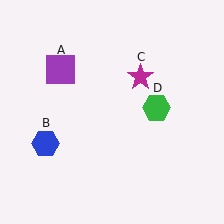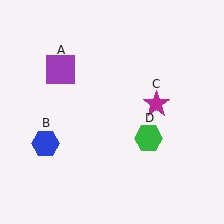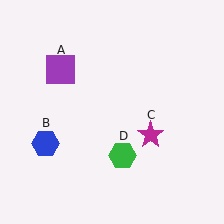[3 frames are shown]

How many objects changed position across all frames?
2 objects changed position: magenta star (object C), green hexagon (object D).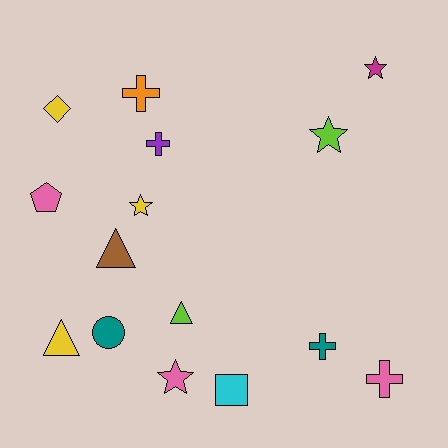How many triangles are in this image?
There are 3 triangles.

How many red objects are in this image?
There are no red objects.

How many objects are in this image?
There are 15 objects.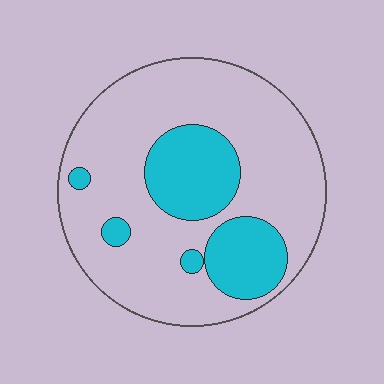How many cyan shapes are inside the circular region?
5.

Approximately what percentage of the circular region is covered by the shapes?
Approximately 25%.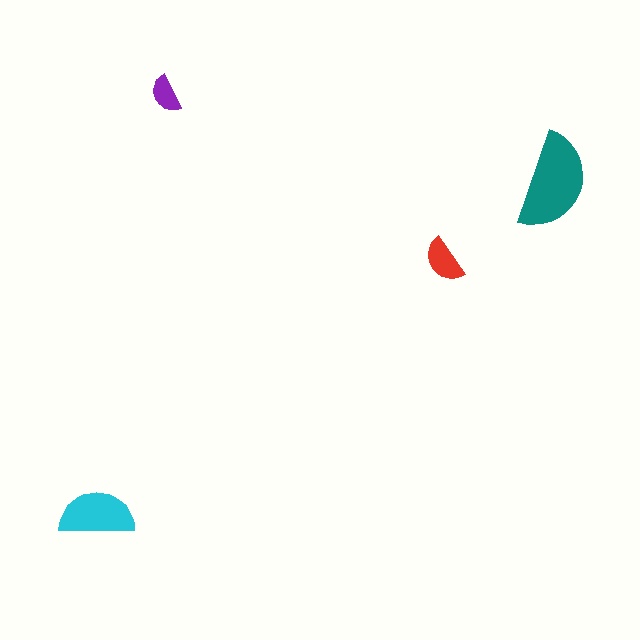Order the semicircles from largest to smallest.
the teal one, the cyan one, the red one, the purple one.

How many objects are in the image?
There are 4 objects in the image.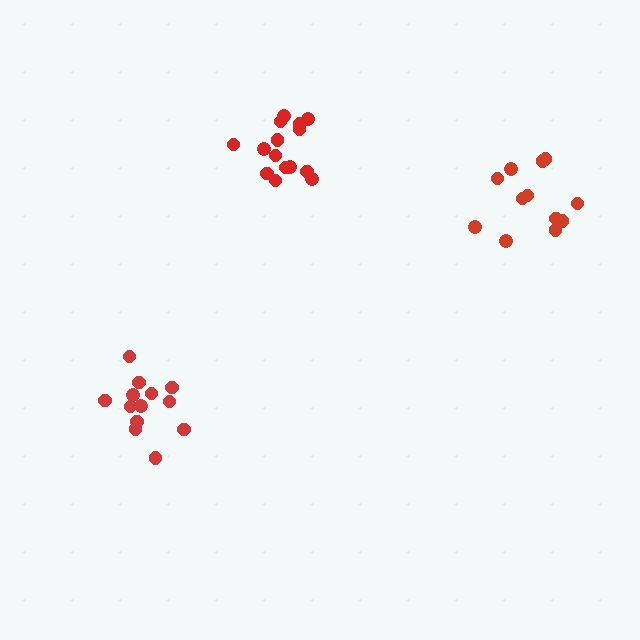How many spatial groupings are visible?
There are 3 spatial groupings.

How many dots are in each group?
Group 1: 12 dots, Group 2: 13 dots, Group 3: 15 dots (40 total).